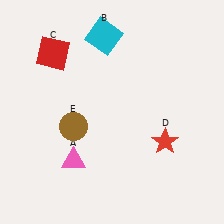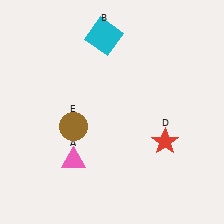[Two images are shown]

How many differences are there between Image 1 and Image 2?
There is 1 difference between the two images.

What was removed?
The red square (C) was removed in Image 2.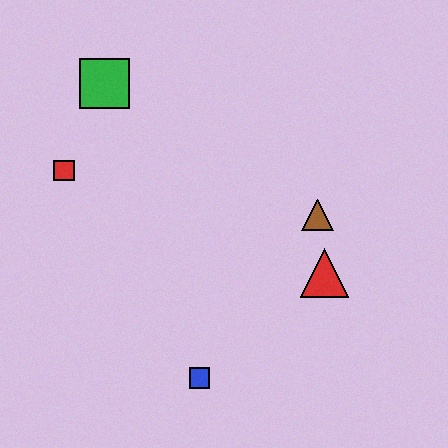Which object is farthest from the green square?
The blue square is farthest from the green square.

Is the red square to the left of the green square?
Yes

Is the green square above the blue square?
Yes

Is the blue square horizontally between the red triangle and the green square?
Yes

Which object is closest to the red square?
The green square is closest to the red square.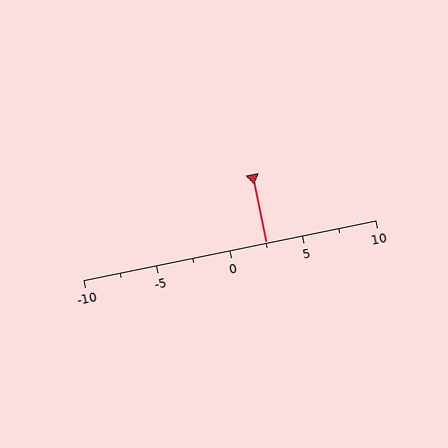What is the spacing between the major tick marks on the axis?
The major ticks are spaced 5 apart.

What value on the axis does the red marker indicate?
The marker indicates approximately 2.5.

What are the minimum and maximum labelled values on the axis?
The axis runs from -10 to 10.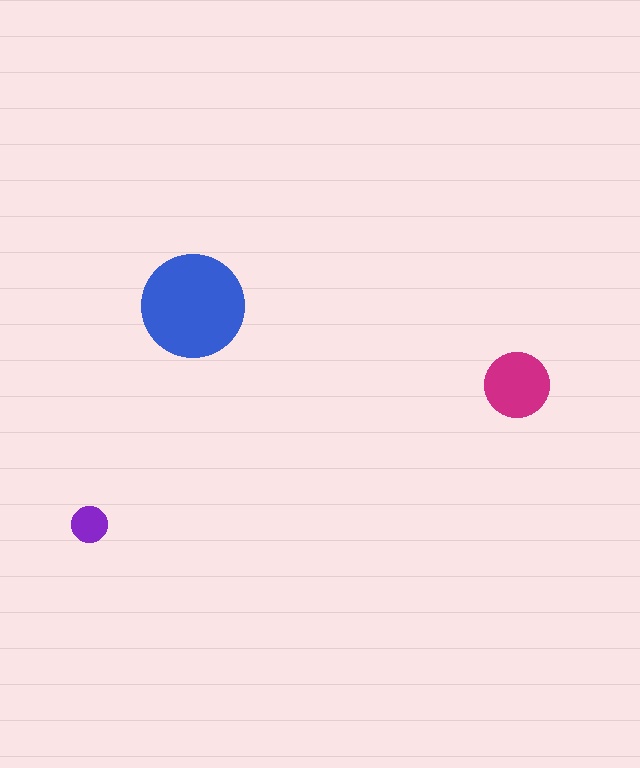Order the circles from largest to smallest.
the blue one, the magenta one, the purple one.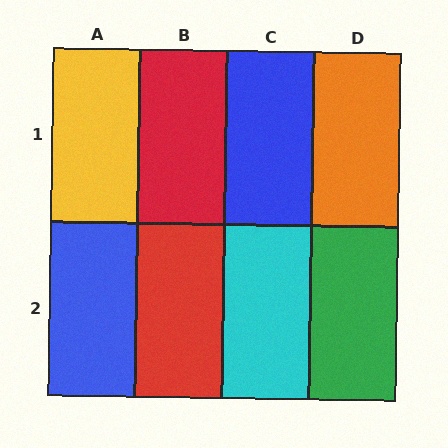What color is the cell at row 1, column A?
Yellow.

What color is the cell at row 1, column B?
Red.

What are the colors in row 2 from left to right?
Blue, red, cyan, green.